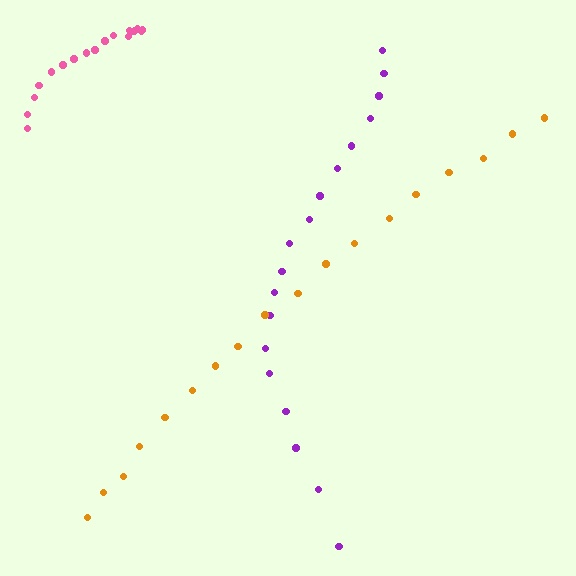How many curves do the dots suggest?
There are 3 distinct paths.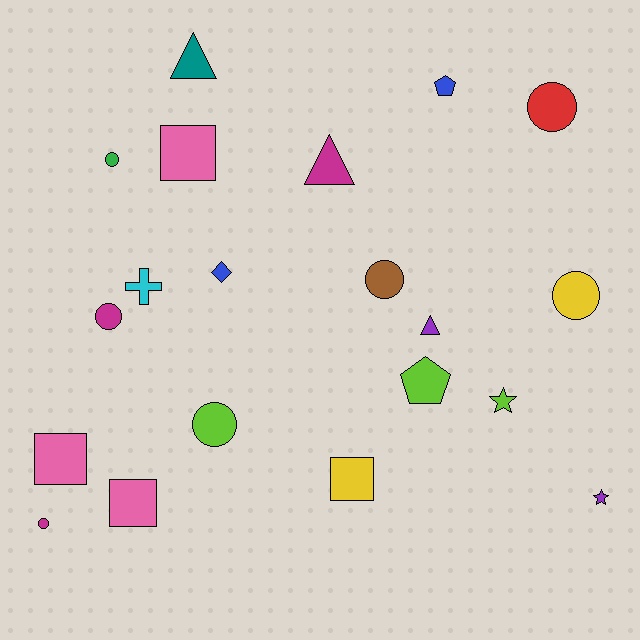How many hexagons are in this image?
There are no hexagons.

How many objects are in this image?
There are 20 objects.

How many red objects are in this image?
There is 1 red object.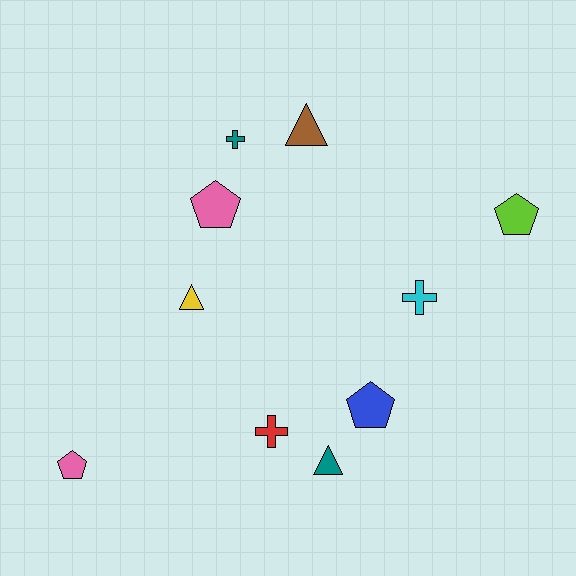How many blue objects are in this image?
There is 1 blue object.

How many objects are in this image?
There are 10 objects.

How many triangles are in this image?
There are 3 triangles.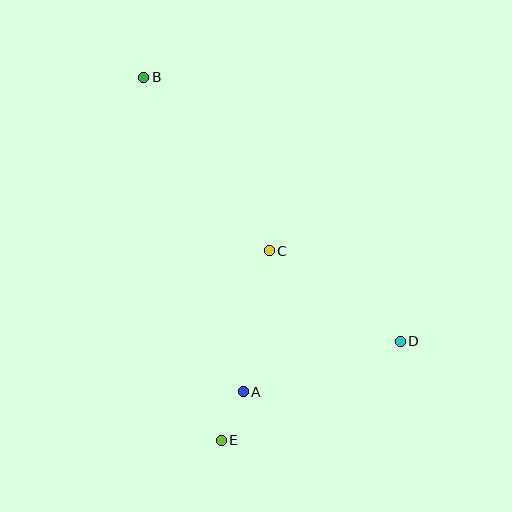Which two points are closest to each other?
Points A and E are closest to each other.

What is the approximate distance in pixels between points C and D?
The distance between C and D is approximately 160 pixels.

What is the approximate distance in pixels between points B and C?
The distance between B and C is approximately 214 pixels.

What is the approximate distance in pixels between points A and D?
The distance between A and D is approximately 165 pixels.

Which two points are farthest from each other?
Points B and E are farthest from each other.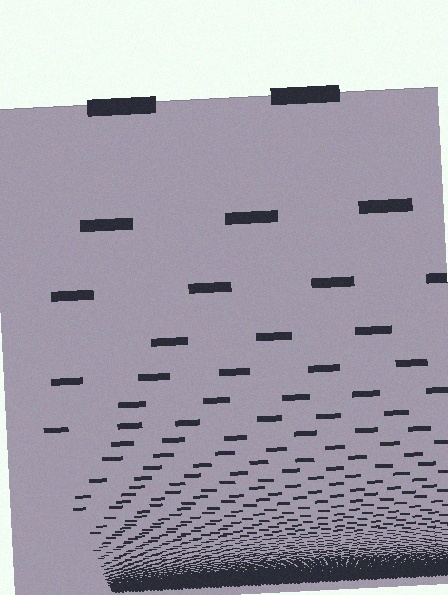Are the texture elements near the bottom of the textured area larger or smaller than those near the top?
Smaller. The gradient is inverted — elements near the bottom are smaller and denser.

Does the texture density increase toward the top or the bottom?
Density increases toward the bottom.